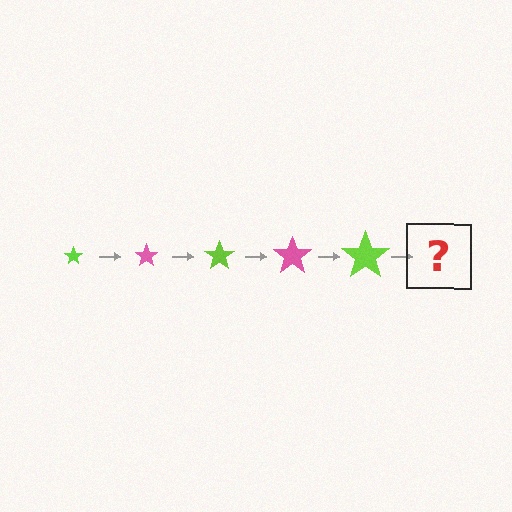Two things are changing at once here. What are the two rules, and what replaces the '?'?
The two rules are that the star grows larger each step and the color cycles through lime and pink. The '?' should be a pink star, larger than the previous one.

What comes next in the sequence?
The next element should be a pink star, larger than the previous one.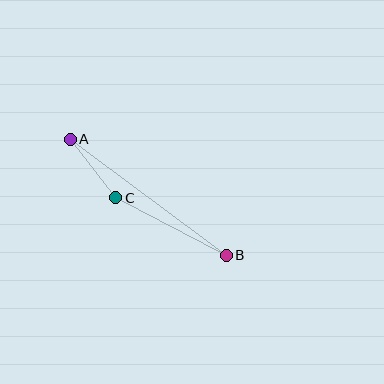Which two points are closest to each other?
Points A and C are closest to each other.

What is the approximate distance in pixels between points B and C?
The distance between B and C is approximately 124 pixels.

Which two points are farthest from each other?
Points A and B are farthest from each other.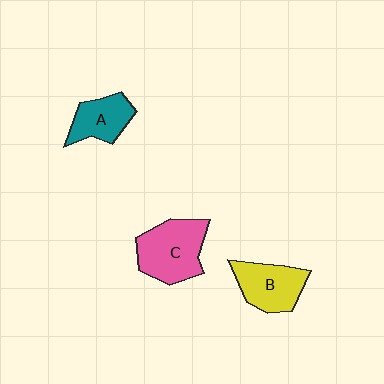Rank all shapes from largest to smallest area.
From largest to smallest: C (pink), B (yellow), A (teal).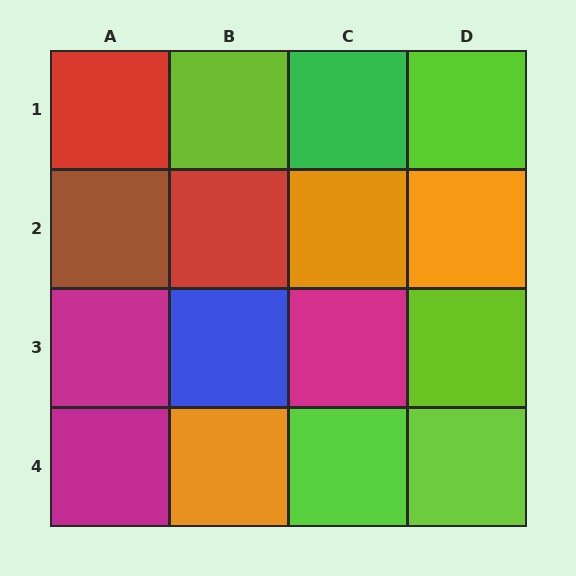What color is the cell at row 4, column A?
Magenta.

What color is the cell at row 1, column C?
Green.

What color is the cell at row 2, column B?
Red.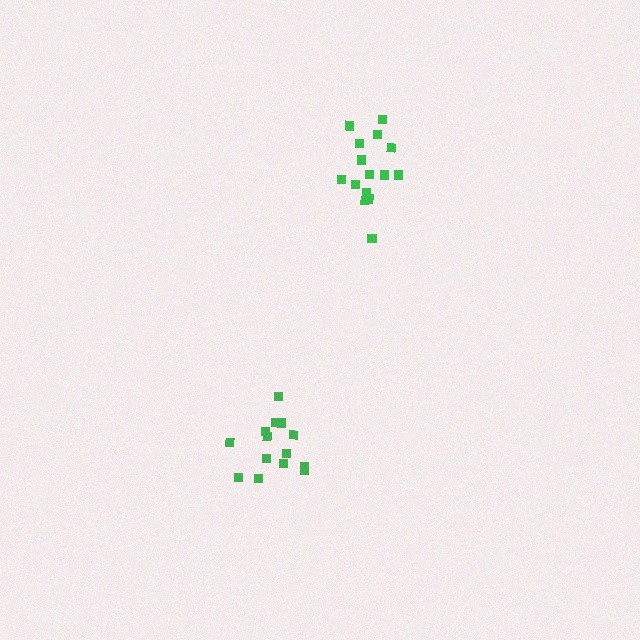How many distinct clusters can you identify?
There are 2 distinct clusters.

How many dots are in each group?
Group 1: 14 dots, Group 2: 15 dots (29 total).